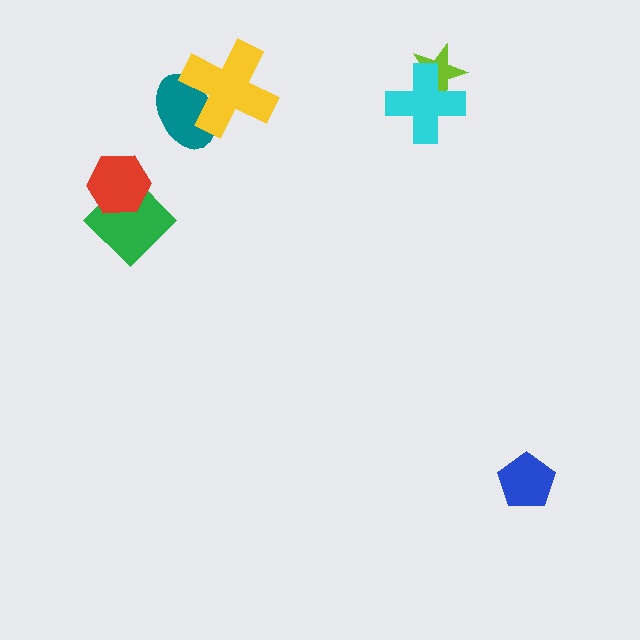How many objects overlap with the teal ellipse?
1 object overlaps with the teal ellipse.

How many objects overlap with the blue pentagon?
0 objects overlap with the blue pentagon.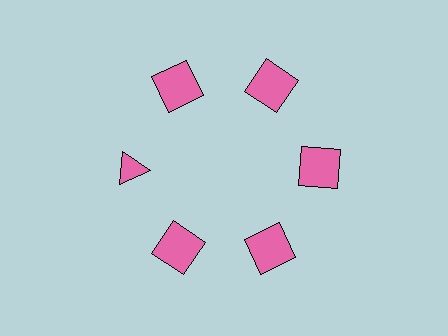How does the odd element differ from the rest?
It has a different shape: triangle instead of square.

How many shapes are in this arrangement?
There are 6 shapes arranged in a ring pattern.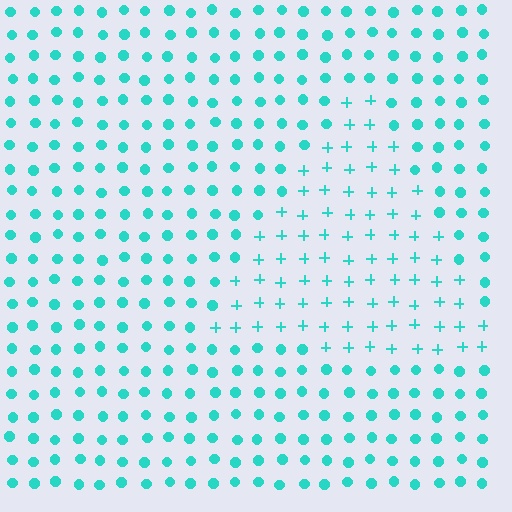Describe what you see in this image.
The image is filled with small cyan elements arranged in a uniform grid. A triangle-shaped region contains plus signs, while the surrounding area contains circles. The boundary is defined purely by the change in element shape.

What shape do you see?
I see a triangle.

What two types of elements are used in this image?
The image uses plus signs inside the triangle region and circles outside it.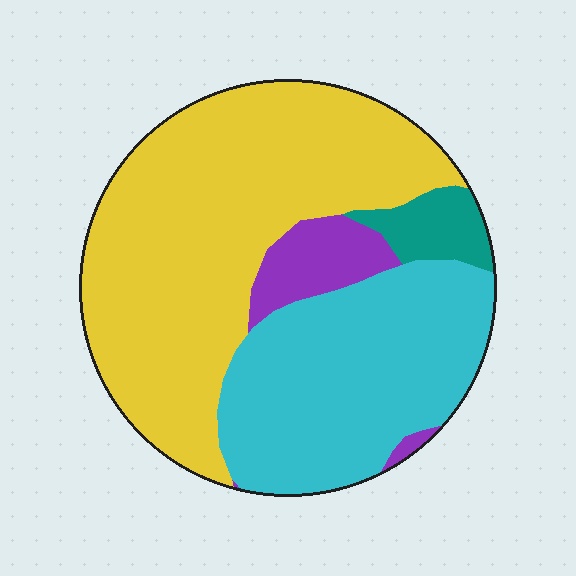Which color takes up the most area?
Yellow, at roughly 55%.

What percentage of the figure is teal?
Teal takes up less than a quarter of the figure.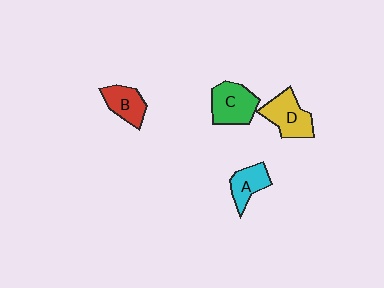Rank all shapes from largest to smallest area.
From largest to smallest: D (yellow), C (green), B (red), A (cyan).